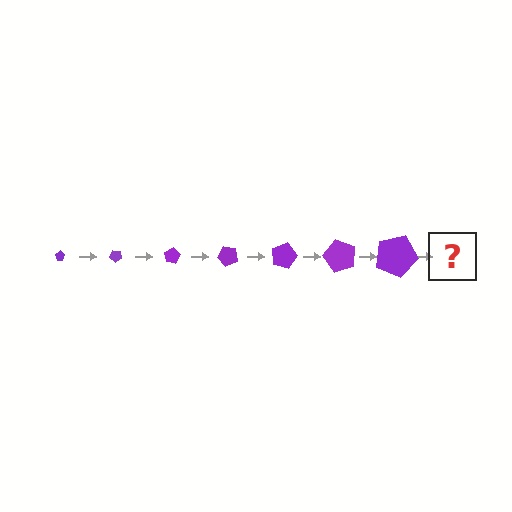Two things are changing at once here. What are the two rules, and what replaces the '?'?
The two rules are that the pentagon grows larger each step and it rotates 40 degrees each step. The '?' should be a pentagon, larger than the previous one and rotated 280 degrees from the start.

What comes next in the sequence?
The next element should be a pentagon, larger than the previous one and rotated 280 degrees from the start.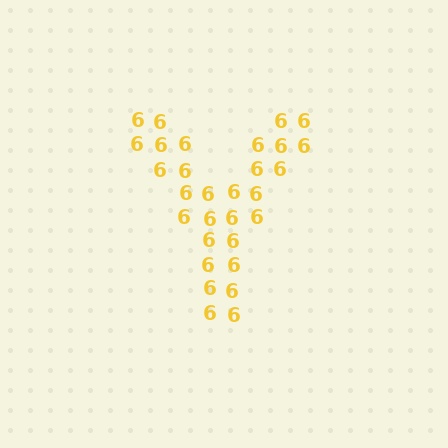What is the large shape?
The large shape is the letter Y.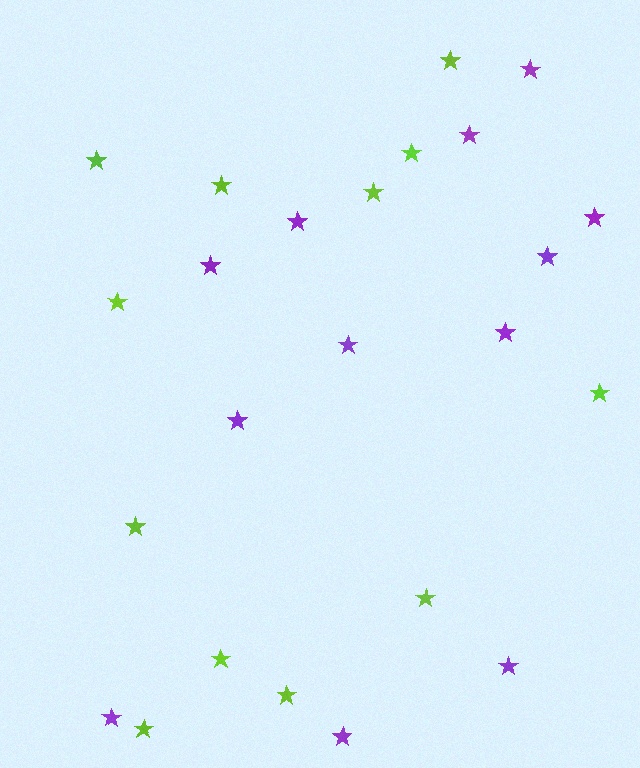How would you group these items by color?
There are 2 groups: one group of purple stars (12) and one group of lime stars (12).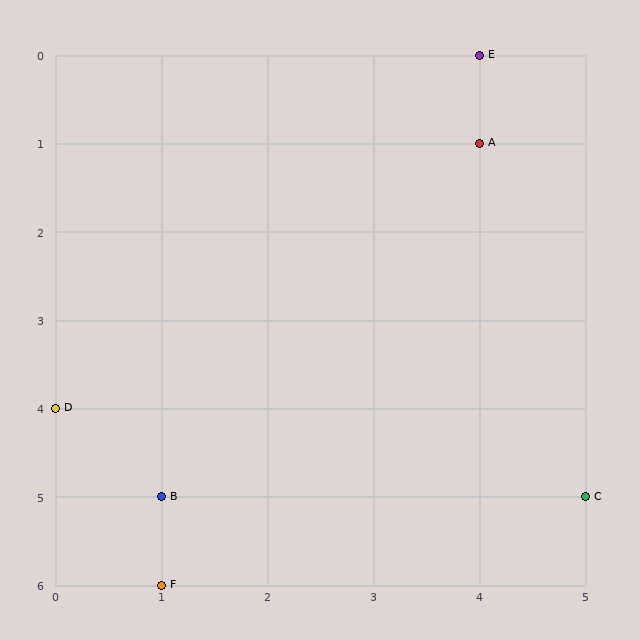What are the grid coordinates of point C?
Point C is at grid coordinates (5, 5).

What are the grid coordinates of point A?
Point A is at grid coordinates (4, 1).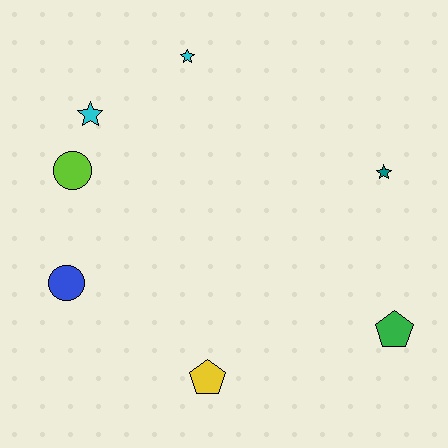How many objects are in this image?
There are 7 objects.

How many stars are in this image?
There are 3 stars.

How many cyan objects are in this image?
There are 2 cyan objects.